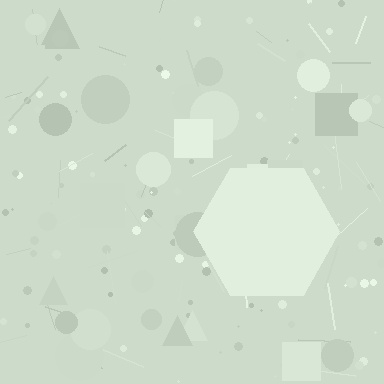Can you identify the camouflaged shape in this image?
The camouflaged shape is a hexagon.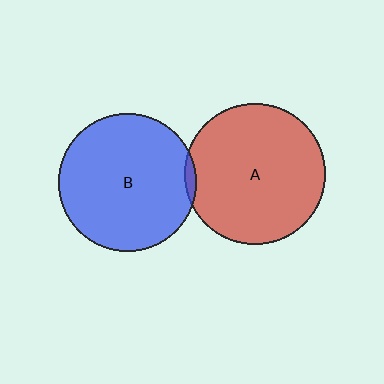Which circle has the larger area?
Circle A (red).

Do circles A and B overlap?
Yes.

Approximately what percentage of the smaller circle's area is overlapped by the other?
Approximately 5%.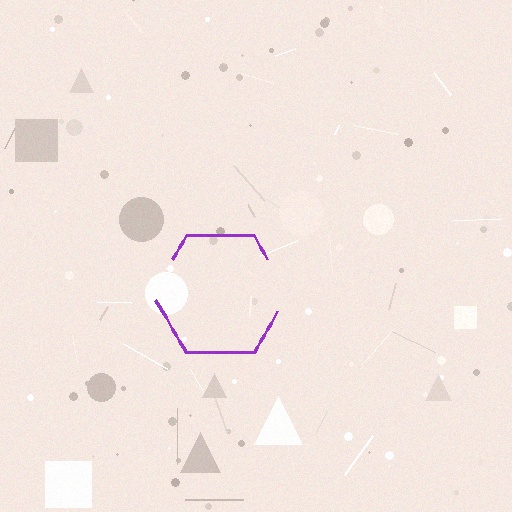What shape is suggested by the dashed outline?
The dashed outline suggests a hexagon.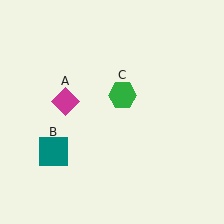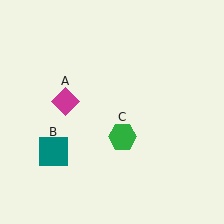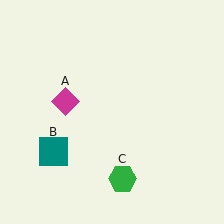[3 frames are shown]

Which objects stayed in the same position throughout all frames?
Magenta diamond (object A) and teal square (object B) remained stationary.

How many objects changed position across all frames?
1 object changed position: green hexagon (object C).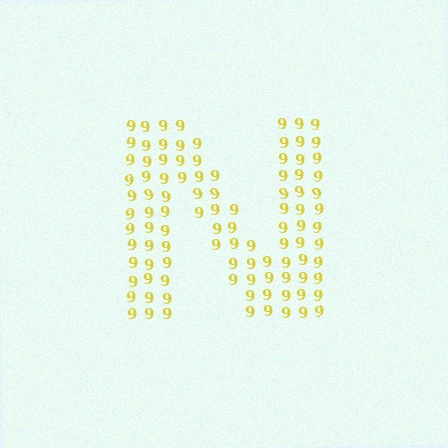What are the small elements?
The small elements are digit 9's.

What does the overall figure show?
The overall figure shows the letter N.